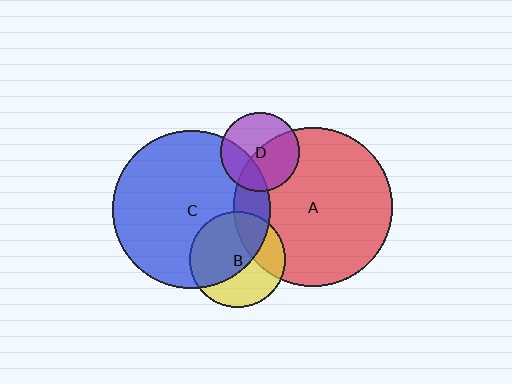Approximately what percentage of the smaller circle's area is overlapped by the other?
Approximately 50%.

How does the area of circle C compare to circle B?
Approximately 2.7 times.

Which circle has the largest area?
Circle A (red).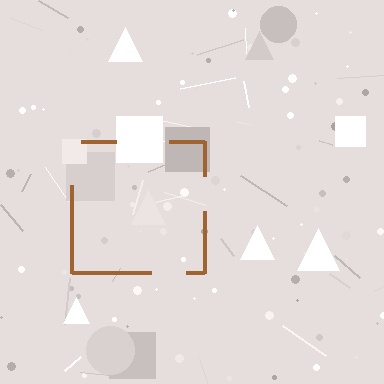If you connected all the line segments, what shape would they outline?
They would outline a square.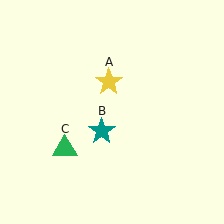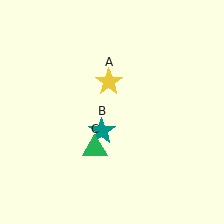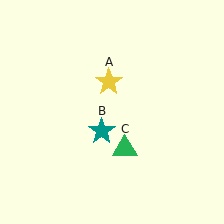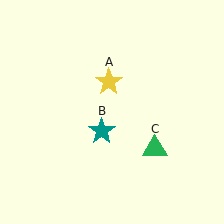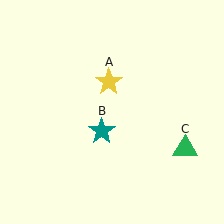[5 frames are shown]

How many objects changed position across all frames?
1 object changed position: green triangle (object C).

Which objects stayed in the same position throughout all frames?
Yellow star (object A) and teal star (object B) remained stationary.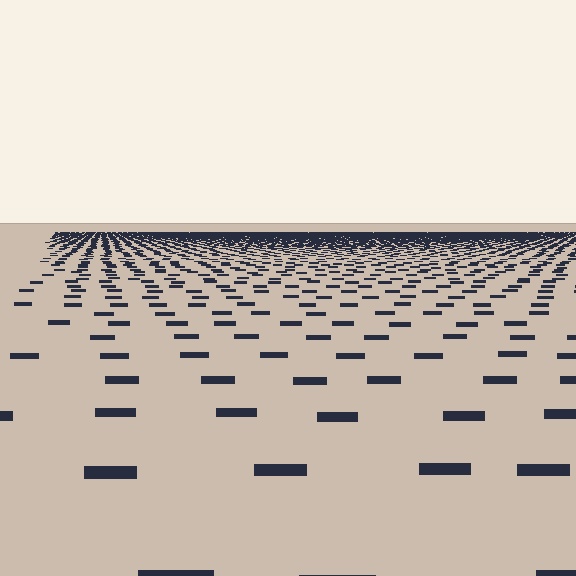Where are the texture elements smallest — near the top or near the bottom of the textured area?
Near the top.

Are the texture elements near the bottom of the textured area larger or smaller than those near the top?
Larger. Near the bottom, elements are closer to the viewer and appear at a bigger on-screen size.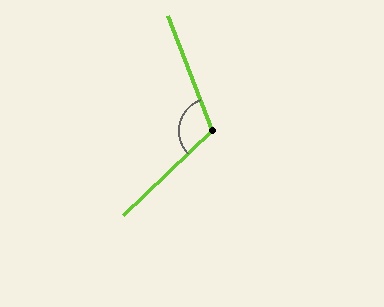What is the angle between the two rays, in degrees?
Approximately 113 degrees.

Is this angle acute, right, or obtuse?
It is obtuse.